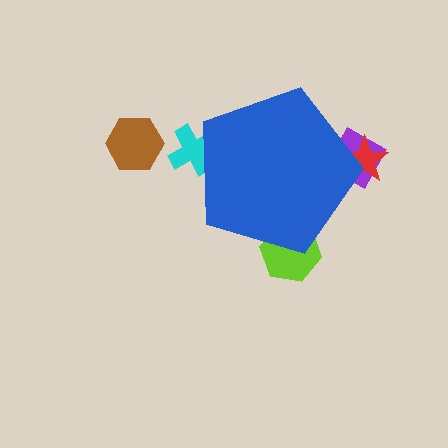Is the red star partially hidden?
Yes, the red star is partially hidden behind the blue pentagon.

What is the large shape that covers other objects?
A blue pentagon.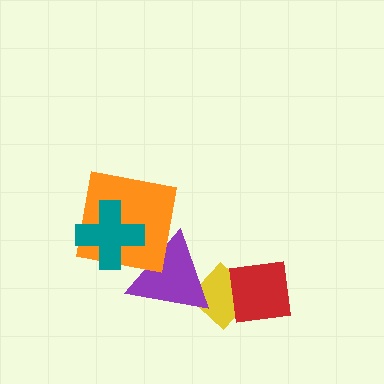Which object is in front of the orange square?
The teal cross is in front of the orange square.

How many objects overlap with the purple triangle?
3 objects overlap with the purple triangle.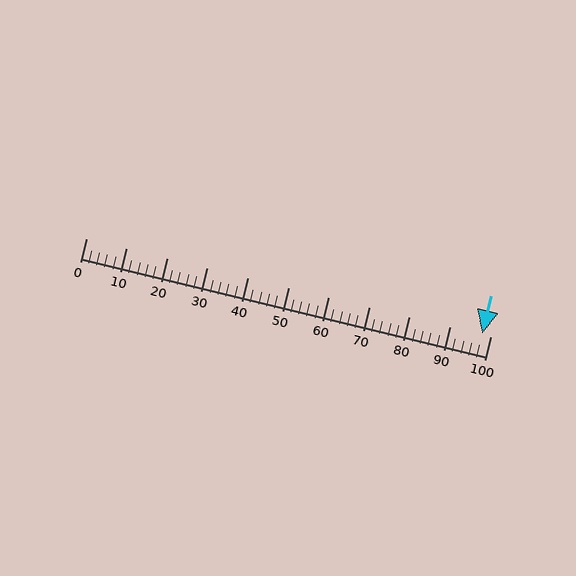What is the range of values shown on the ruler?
The ruler shows values from 0 to 100.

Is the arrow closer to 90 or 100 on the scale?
The arrow is closer to 100.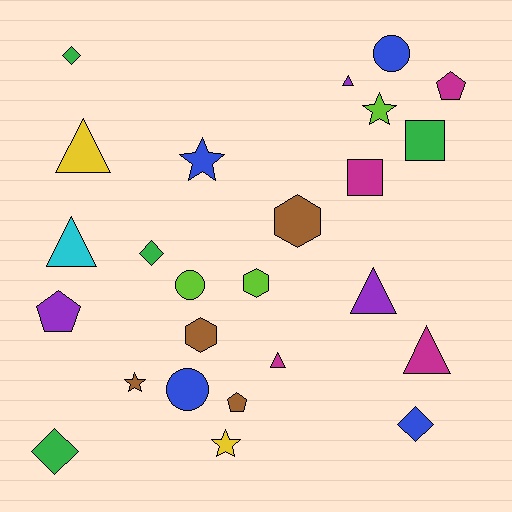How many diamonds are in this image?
There are 4 diamonds.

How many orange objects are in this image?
There are no orange objects.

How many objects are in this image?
There are 25 objects.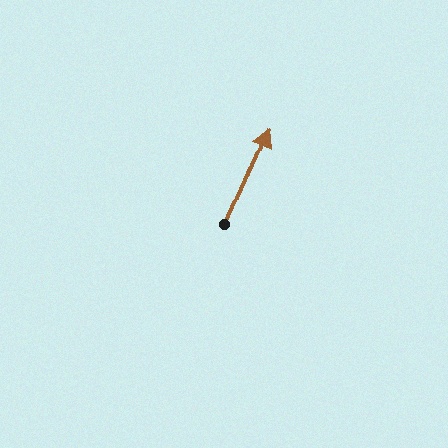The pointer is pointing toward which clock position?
Roughly 1 o'clock.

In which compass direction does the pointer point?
Northeast.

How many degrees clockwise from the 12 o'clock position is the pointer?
Approximately 24 degrees.